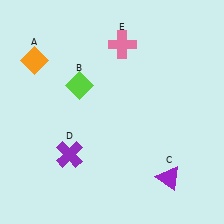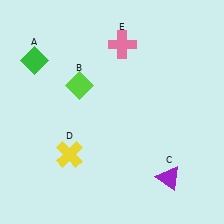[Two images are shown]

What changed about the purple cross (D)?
In Image 1, D is purple. In Image 2, it changed to yellow.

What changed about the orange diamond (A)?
In Image 1, A is orange. In Image 2, it changed to green.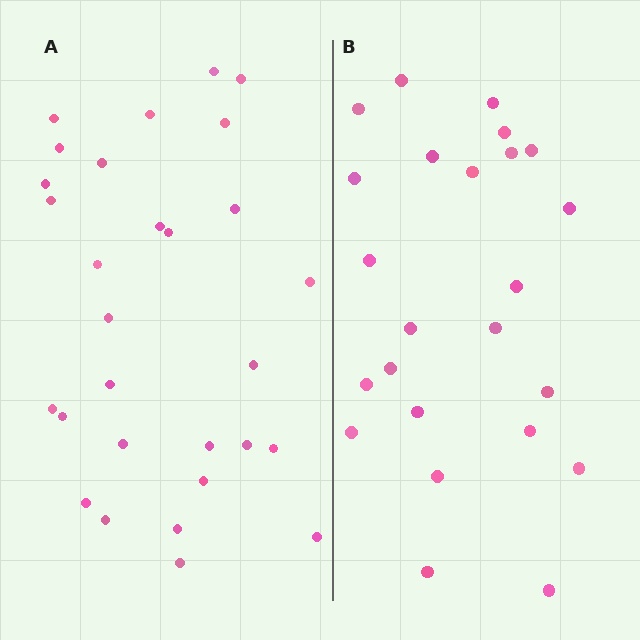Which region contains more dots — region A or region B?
Region A (the left region) has more dots.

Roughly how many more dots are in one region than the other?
Region A has about 5 more dots than region B.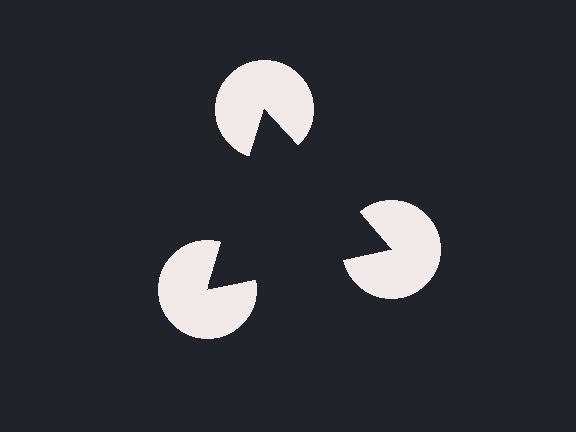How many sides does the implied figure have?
3 sides.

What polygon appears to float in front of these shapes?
An illusory triangle — its edges are inferred from the aligned wedge cuts in the pac-man discs, not physically drawn.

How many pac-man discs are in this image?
There are 3 — one at each vertex of the illusory triangle.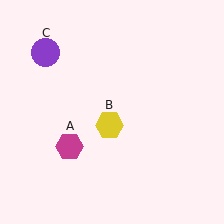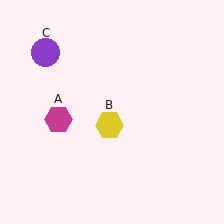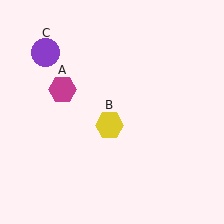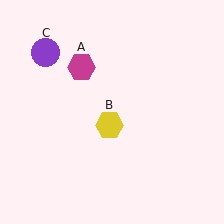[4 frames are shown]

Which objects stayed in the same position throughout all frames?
Yellow hexagon (object B) and purple circle (object C) remained stationary.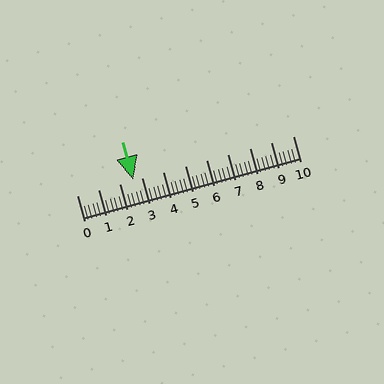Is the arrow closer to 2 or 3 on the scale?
The arrow is closer to 3.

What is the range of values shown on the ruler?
The ruler shows values from 0 to 10.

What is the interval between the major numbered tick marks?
The major tick marks are spaced 1 units apart.